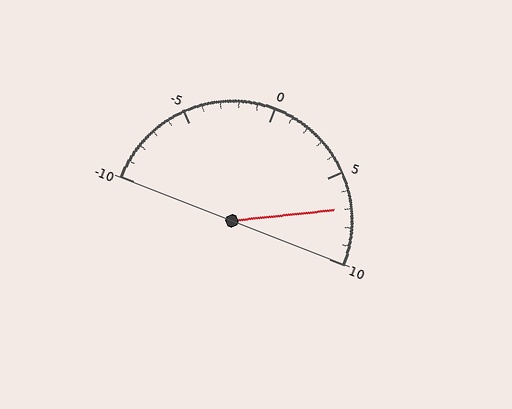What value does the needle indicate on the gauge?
The needle indicates approximately 7.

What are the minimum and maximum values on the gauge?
The gauge ranges from -10 to 10.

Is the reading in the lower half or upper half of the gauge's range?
The reading is in the upper half of the range (-10 to 10).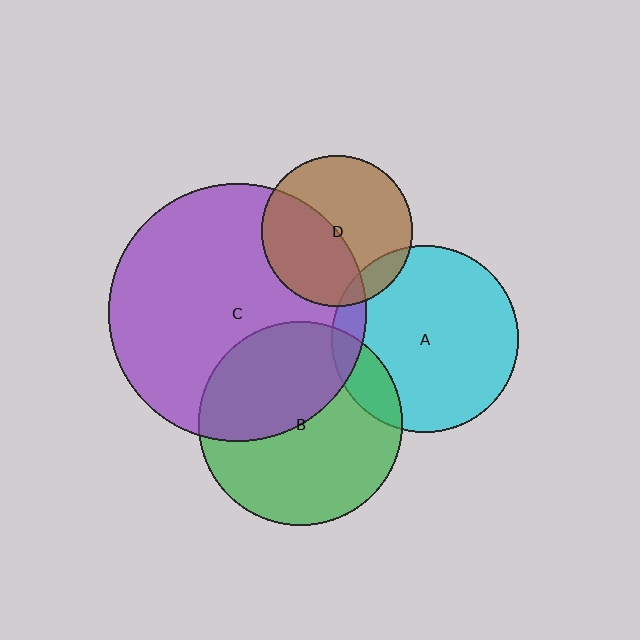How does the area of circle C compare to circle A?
Approximately 1.9 times.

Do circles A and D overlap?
Yes.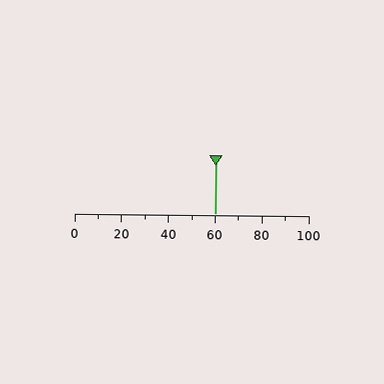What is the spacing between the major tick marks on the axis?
The major ticks are spaced 20 apart.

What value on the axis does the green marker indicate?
The marker indicates approximately 60.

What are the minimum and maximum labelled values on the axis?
The axis runs from 0 to 100.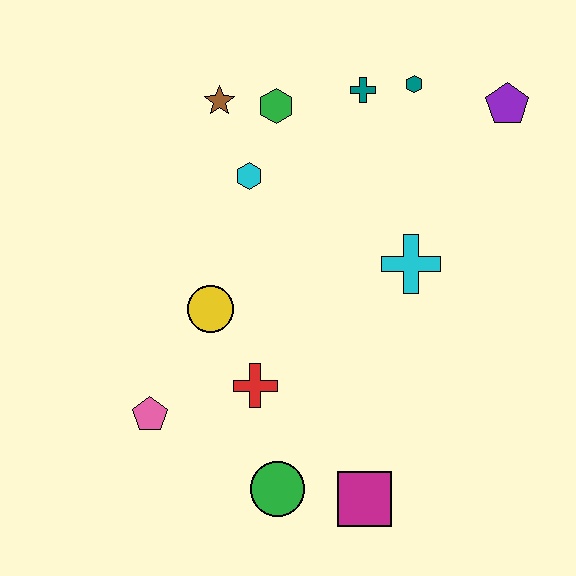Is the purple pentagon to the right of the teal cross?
Yes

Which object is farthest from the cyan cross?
The pink pentagon is farthest from the cyan cross.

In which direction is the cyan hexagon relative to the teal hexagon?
The cyan hexagon is to the left of the teal hexagon.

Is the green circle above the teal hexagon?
No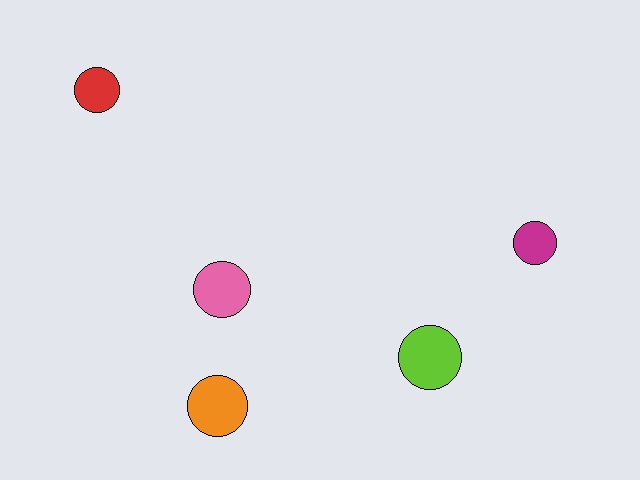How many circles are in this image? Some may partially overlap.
There are 5 circles.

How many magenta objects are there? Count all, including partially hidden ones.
There is 1 magenta object.